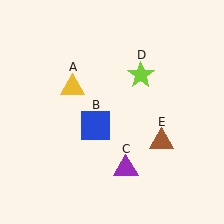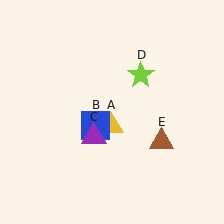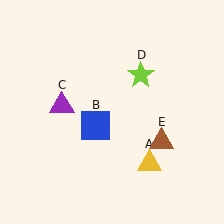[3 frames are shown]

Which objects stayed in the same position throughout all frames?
Blue square (object B) and lime star (object D) and brown triangle (object E) remained stationary.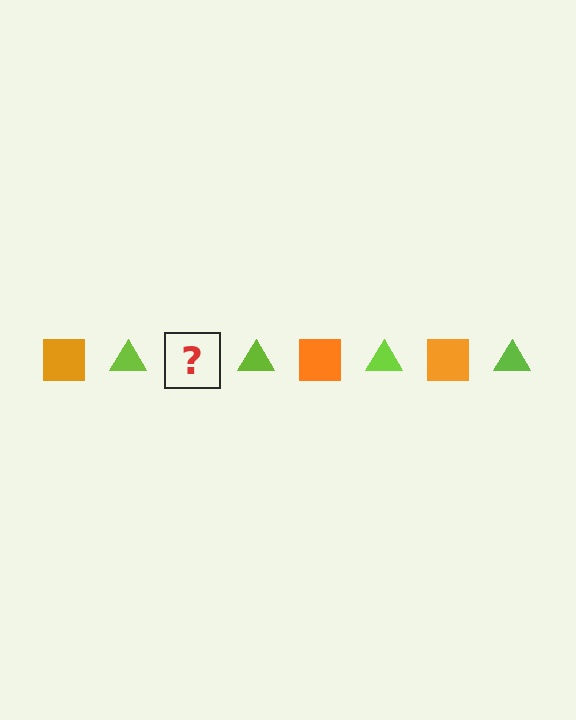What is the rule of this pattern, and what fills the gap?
The rule is that the pattern alternates between orange square and lime triangle. The gap should be filled with an orange square.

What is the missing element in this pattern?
The missing element is an orange square.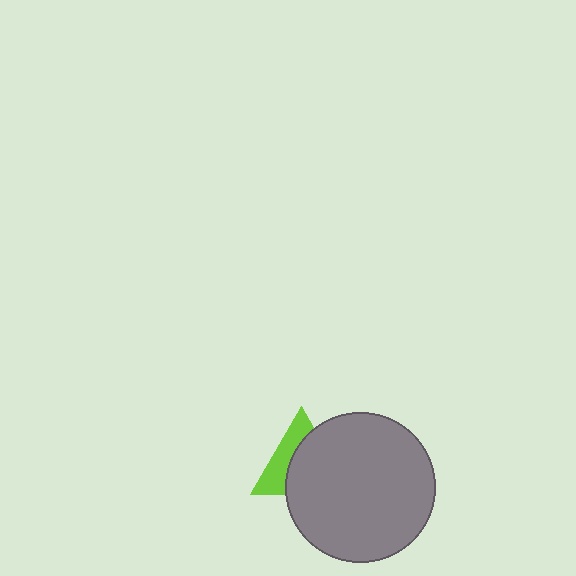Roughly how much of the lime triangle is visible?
A small part of it is visible (roughly 41%).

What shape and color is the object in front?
The object in front is a gray circle.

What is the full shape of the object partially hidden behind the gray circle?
The partially hidden object is a lime triangle.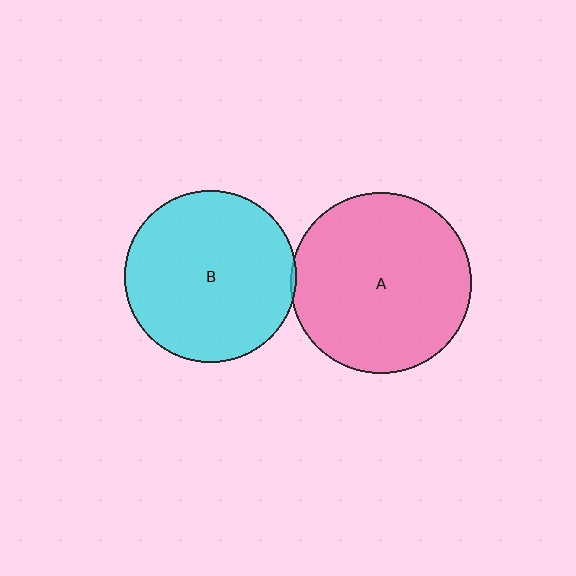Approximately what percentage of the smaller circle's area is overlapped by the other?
Approximately 5%.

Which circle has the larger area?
Circle A (pink).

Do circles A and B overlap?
Yes.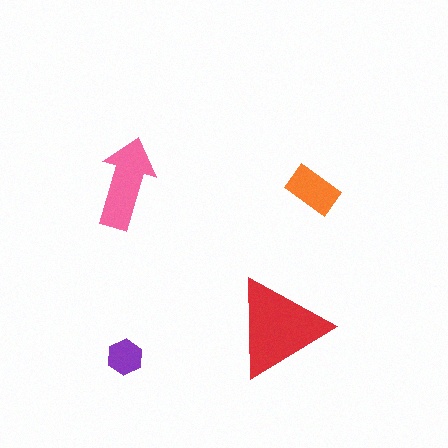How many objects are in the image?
There are 4 objects in the image.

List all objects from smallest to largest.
The purple hexagon, the orange rectangle, the pink arrow, the red triangle.